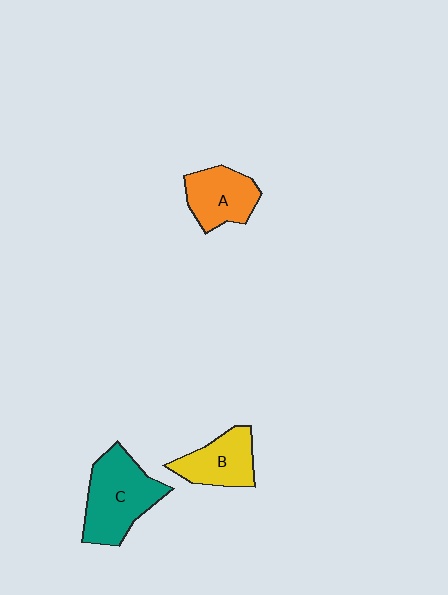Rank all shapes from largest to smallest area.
From largest to smallest: C (teal), A (orange), B (yellow).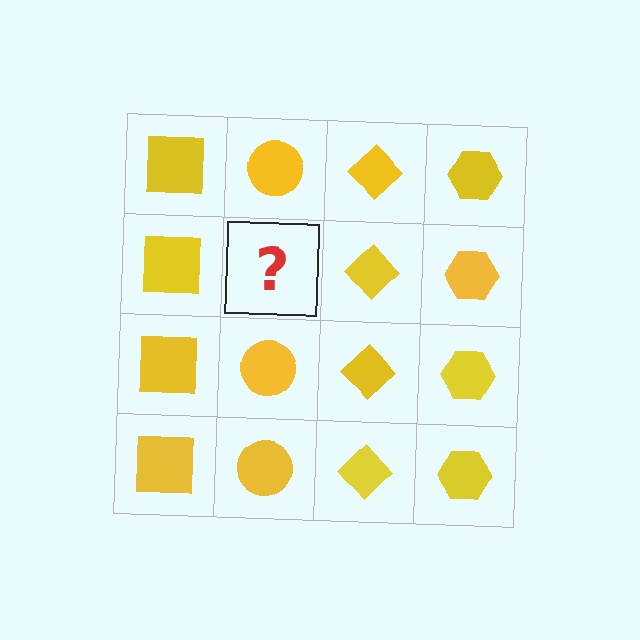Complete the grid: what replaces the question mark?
The question mark should be replaced with a yellow circle.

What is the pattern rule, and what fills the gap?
The rule is that each column has a consistent shape. The gap should be filled with a yellow circle.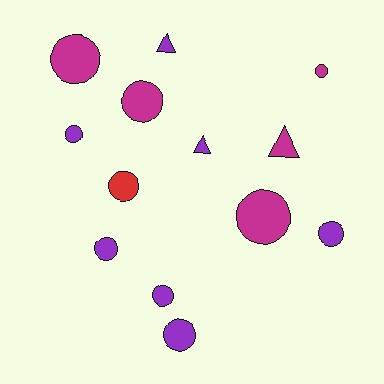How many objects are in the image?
There are 13 objects.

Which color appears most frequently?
Purple, with 7 objects.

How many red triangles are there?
There are no red triangles.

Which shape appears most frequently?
Circle, with 10 objects.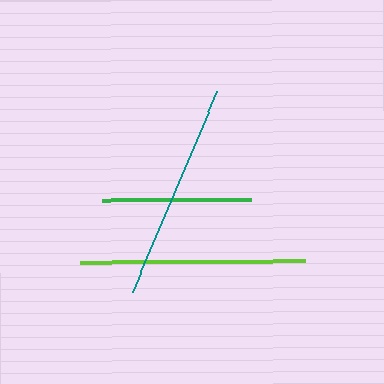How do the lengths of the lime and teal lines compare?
The lime and teal lines are approximately the same length.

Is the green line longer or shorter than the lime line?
The lime line is longer than the green line.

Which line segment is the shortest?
The green line is the shortest at approximately 149 pixels.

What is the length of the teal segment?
The teal segment is approximately 218 pixels long.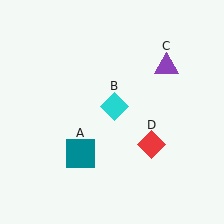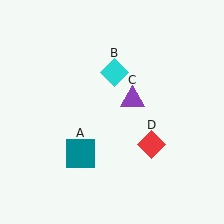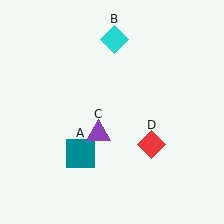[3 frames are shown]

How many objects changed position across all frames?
2 objects changed position: cyan diamond (object B), purple triangle (object C).